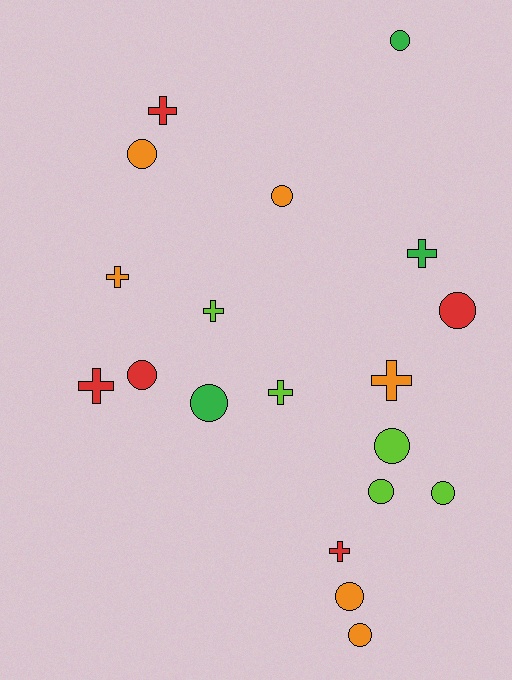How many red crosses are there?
There are 3 red crosses.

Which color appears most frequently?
Orange, with 6 objects.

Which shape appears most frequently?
Circle, with 11 objects.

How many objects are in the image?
There are 19 objects.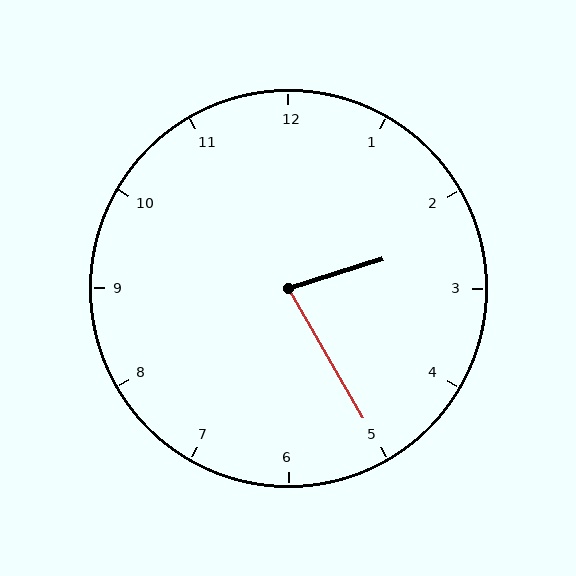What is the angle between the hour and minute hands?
Approximately 78 degrees.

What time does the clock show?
2:25.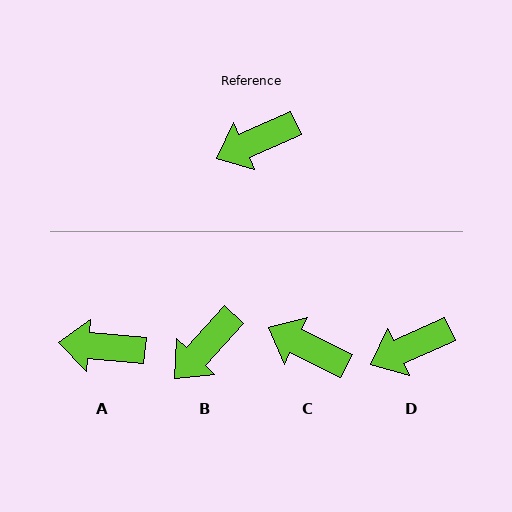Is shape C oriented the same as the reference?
No, it is off by about 51 degrees.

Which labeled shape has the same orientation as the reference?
D.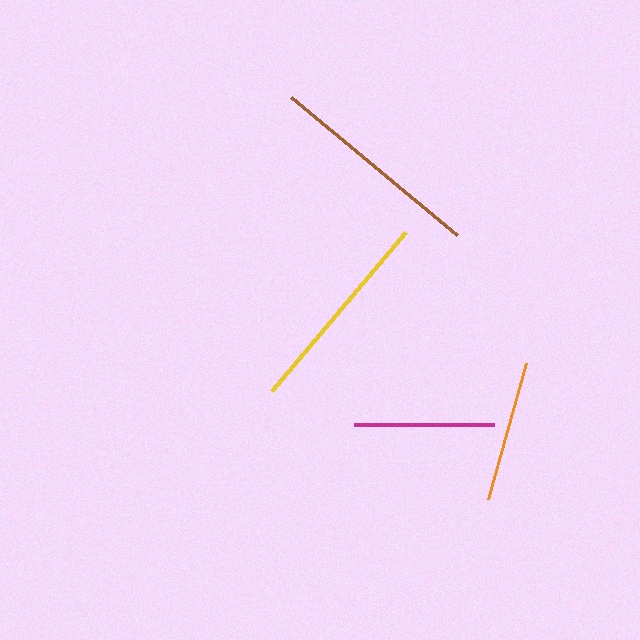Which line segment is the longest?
The brown line is the longest at approximately 217 pixels.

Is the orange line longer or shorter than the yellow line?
The yellow line is longer than the orange line.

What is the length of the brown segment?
The brown segment is approximately 217 pixels long.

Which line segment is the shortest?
The magenta line is the shortest at approximately 140 pixels.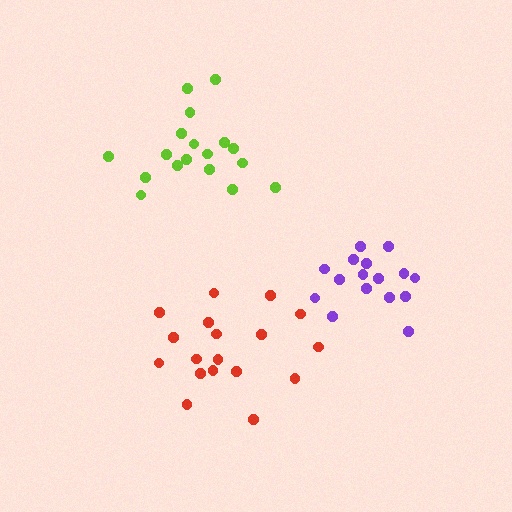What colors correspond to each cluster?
The clusters are colored: purple, lime, red.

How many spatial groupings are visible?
There are 3 spatial groupings.